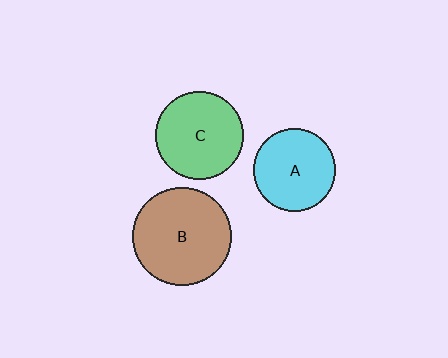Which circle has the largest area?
Circle B (brown).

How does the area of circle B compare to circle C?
Approximately 1.2 times.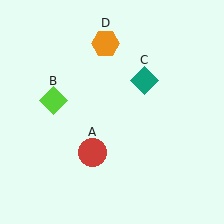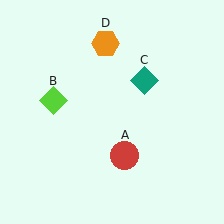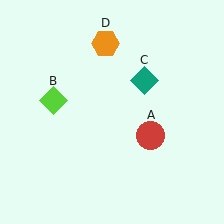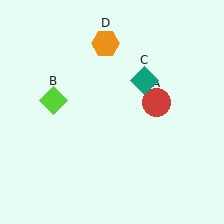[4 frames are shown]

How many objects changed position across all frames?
1 object changed position: red circle (object A).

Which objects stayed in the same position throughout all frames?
Lime diamond (object B) and teal diamond (object C) and orange hexagon (object D) remained stationary.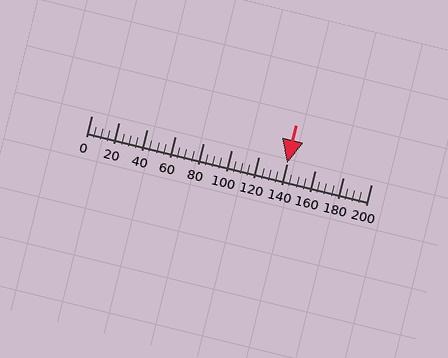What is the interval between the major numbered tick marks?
The major tick marks are spaced 20 units apart.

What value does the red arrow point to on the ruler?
The red arrow points to approximately 140.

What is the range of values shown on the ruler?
The ruler shows values from 0 to 200.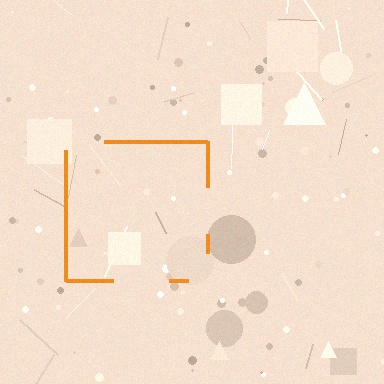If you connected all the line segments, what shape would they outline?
They would outline a square.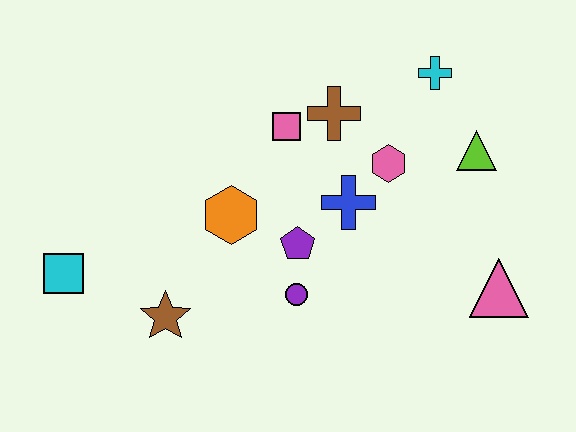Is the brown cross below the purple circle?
No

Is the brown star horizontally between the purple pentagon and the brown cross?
No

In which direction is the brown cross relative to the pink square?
The brown cross is to the right of the pink square.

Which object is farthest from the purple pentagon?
The cyan square is farthest from the purple pentagon.